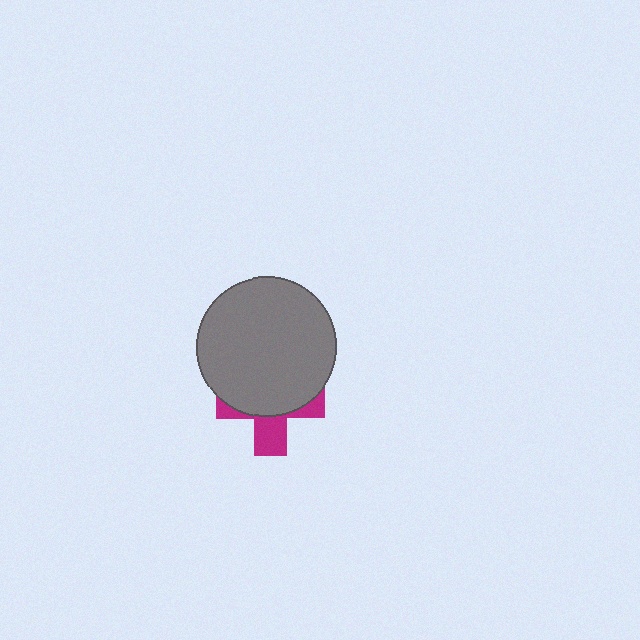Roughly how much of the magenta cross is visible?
A small part of it is visible (roughly 36%).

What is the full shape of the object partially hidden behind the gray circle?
The partially hidden object is a magenta cross.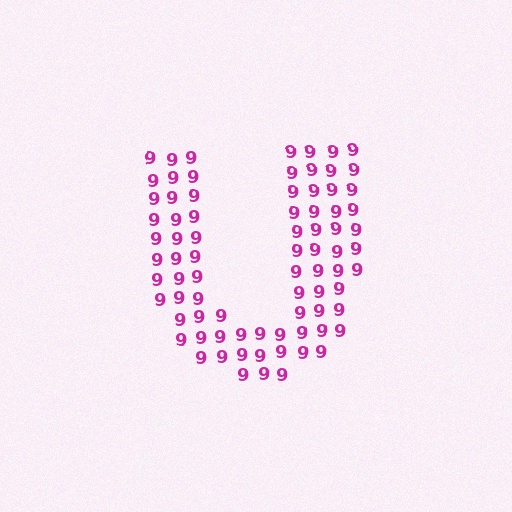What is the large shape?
The large shape is the letter U.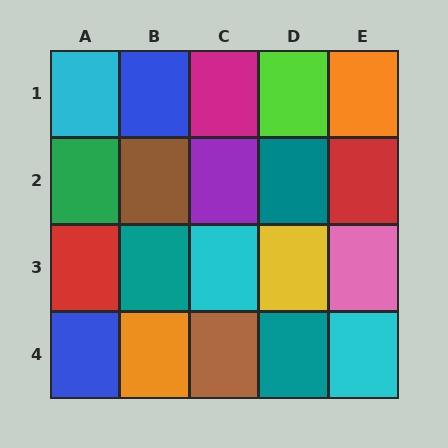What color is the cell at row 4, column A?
Blue.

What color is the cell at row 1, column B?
Blue.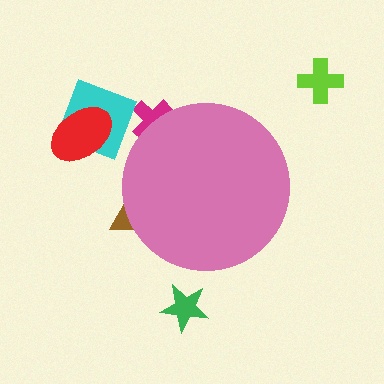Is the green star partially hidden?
No, the green star is fully visible.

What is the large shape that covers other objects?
A pink circle.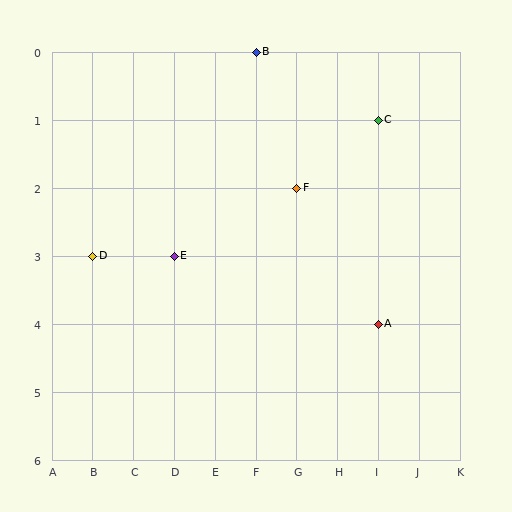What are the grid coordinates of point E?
Point E is at grid coordinates (D, 3).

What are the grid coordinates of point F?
Point F is at grid coordinates (G, 2).